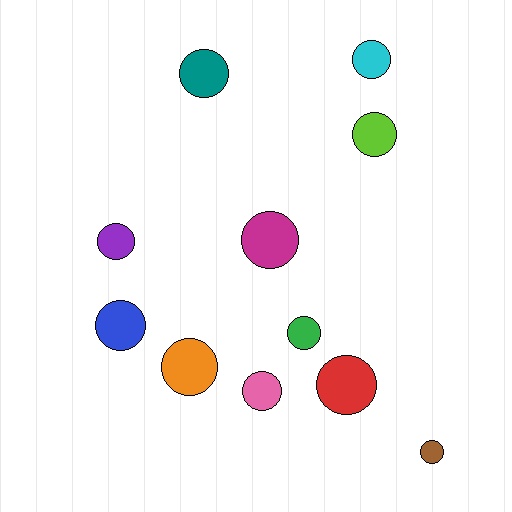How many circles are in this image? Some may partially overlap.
There are 11 circles.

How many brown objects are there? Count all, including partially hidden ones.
There is 1 brown object.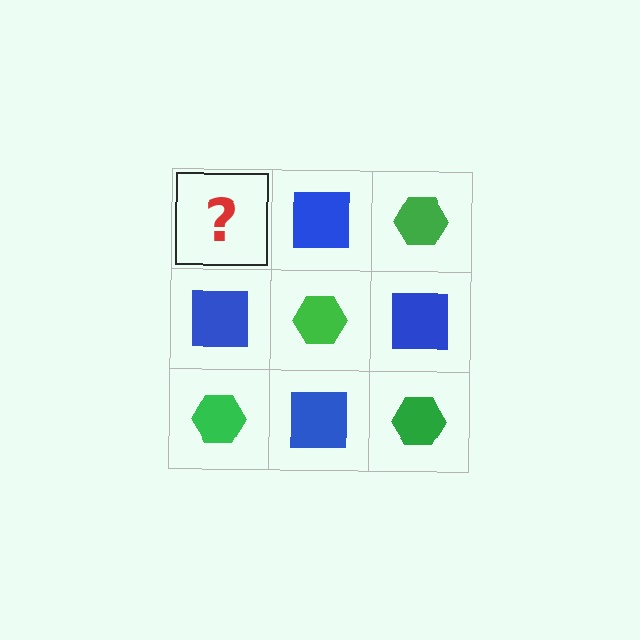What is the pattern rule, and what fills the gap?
The rule is that it alternates green hexagon and blue square in a checkerboard pattern. The gap should be filled with a green hexagon.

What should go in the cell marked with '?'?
The missing cell should contain a green hexagon.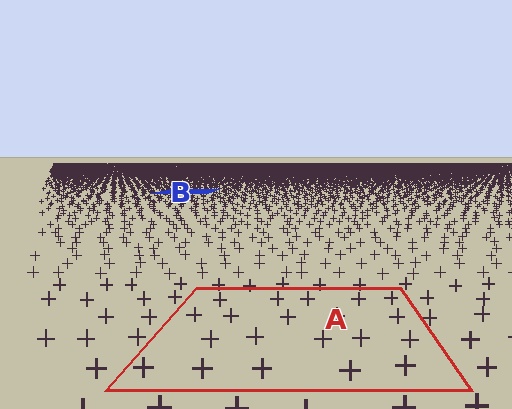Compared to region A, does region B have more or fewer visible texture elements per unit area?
Region B has more texture elements per unit area — they are packed more densely because it is farther away.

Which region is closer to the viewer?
Region A is closer. The texture elements there are larger and more spread out.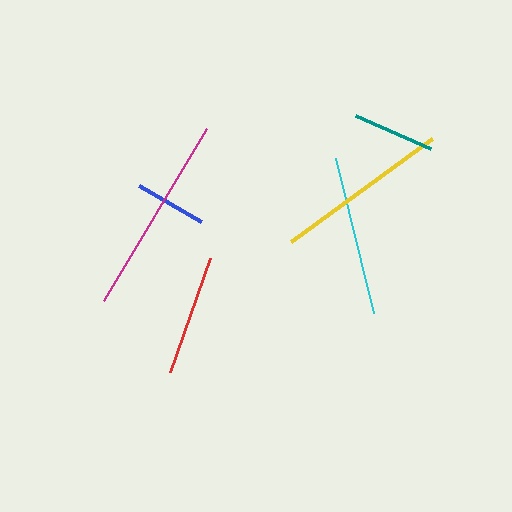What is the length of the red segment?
The red segment is approximately 120 pixels long.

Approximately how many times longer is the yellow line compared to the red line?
The yellow line is approximately 1.4 times the length of the red line.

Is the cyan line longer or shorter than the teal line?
The cyan line is longer than the teal line.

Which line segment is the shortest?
The blue line is the shortest at approximately 72 pixels.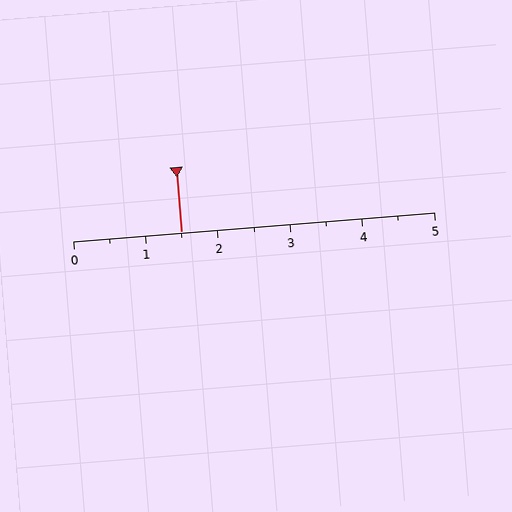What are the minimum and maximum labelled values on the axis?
The axis runs from 0 to 5.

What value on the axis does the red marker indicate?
The marker indicates approximately 1.5.